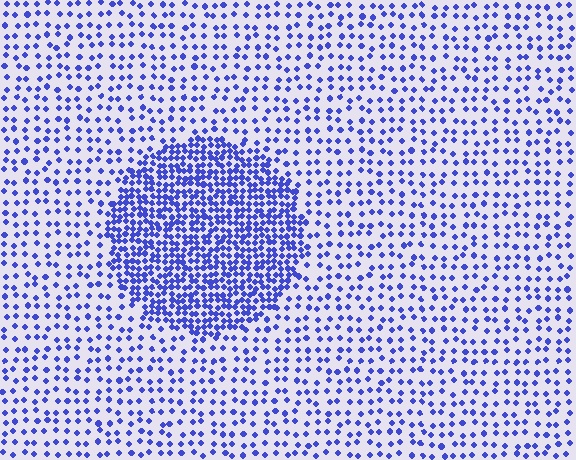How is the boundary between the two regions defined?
The boundary is defined by a change in element density (approximately 2.6x ratio). All elements are the same color, size, and shape.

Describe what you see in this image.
The image contains small blue elements arranged at two different densities. A circle-shaped region is visible where the elements are more densely packed than the surrounding area.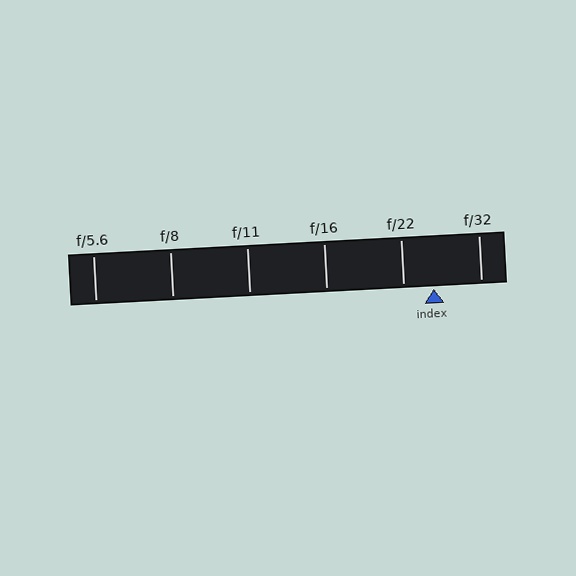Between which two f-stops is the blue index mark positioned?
The index mark is between f/22 and f/32.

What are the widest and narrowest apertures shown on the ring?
The widest aperture shown is f/5.6 and the narrowest is f/32.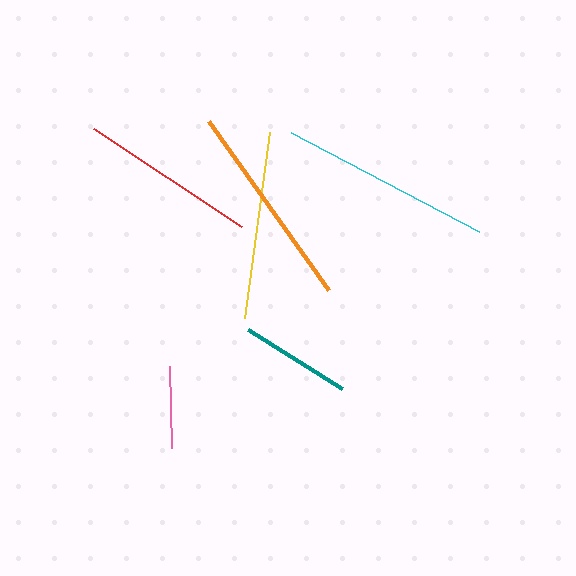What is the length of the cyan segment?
The cyan segment is approximately 213 pixels long.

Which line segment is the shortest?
The pink line is the shortest at approximately 82 pixels.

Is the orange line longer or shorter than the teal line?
The orange line is longer than the teal line.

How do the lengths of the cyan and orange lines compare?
The cyan and orange lines are approximately the same length.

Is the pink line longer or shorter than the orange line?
The orange line is longer than the pink line.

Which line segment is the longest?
The cyan line is the longest at approximately 213 pixels.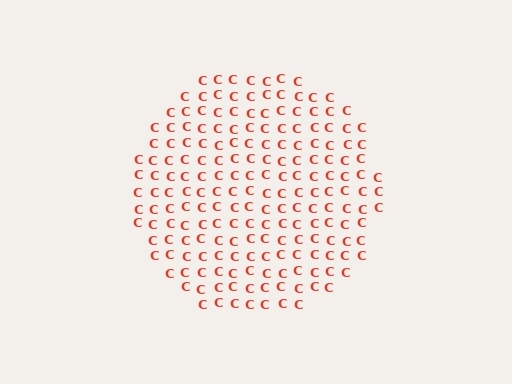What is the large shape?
The large shape is a circle.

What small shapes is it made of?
It is made of small letter C's.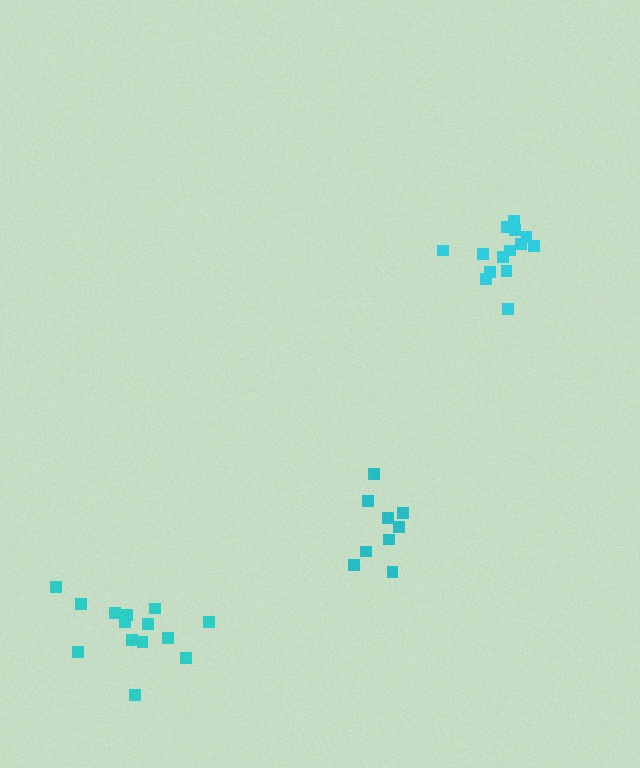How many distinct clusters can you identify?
There are 3 distinct clusters.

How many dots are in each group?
Group 1: 14 dots, Group 2: 9 dots, Group 3: 14 dots (37 total).